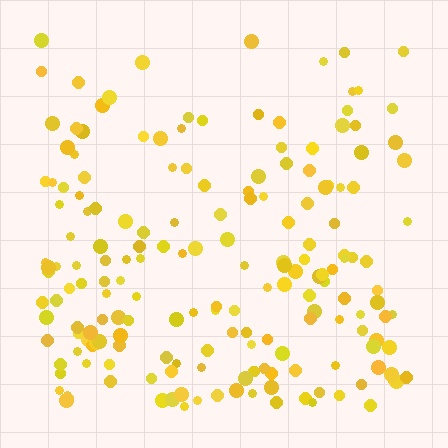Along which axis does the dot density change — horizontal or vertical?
Vertical.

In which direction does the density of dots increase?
From top to bottom, with the bottom side densest.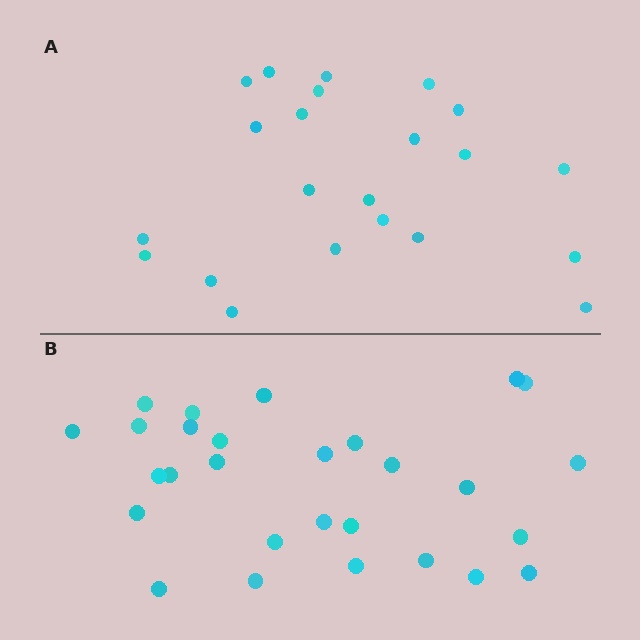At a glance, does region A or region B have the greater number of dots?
Region B (the bottom region) has more dots.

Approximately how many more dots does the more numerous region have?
Region B has about 6 more dots than region A.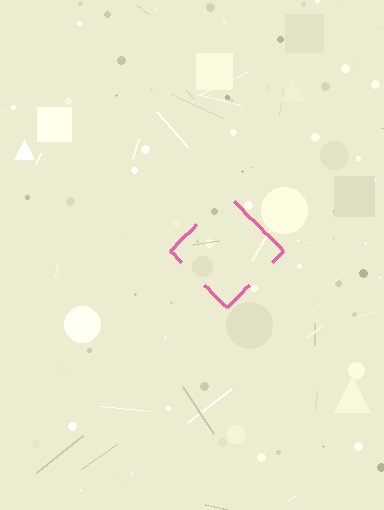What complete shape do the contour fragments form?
The contour fragments form a diamond.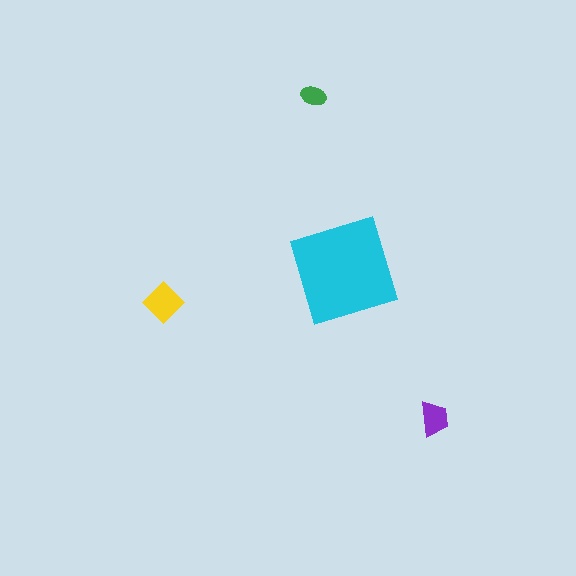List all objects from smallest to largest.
The green ellipse, the purple trapezoid, the yellow diamond, the cyan square.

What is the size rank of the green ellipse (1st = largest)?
4th.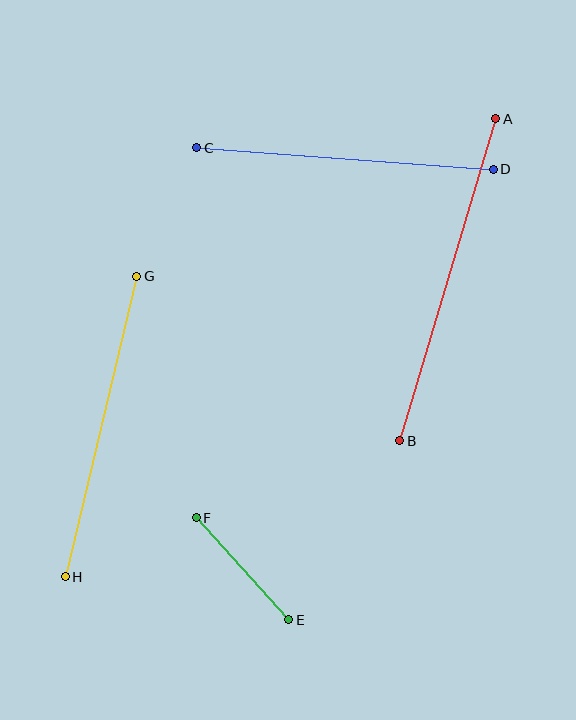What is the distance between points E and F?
The distance is approximately 138 pixels.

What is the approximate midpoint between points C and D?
The midpoint is at approximately (345, 158) pixels.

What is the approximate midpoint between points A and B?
The midpoint is at approximately (448, 280) pixels.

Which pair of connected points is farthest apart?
Points A and B are farthest apart.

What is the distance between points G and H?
The distance is approximately 309 pixels.